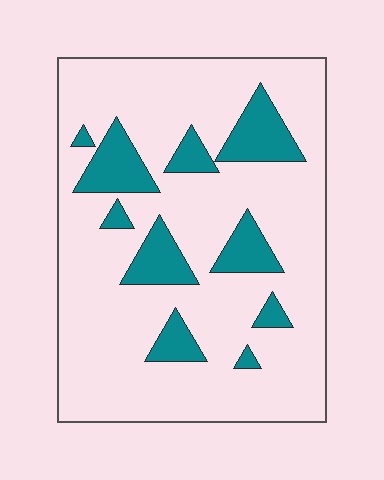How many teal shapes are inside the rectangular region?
10.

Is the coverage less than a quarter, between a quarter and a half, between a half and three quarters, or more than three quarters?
Less than a quarter.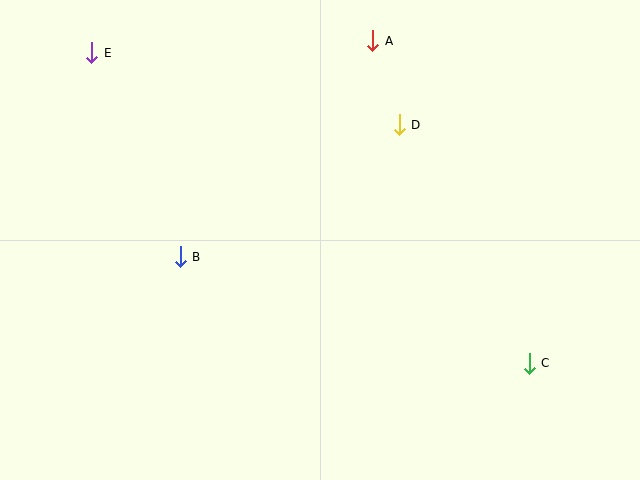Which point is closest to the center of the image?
Point D at (399, 125) is closest to the center.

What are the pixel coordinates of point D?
Point D is at (399, 125).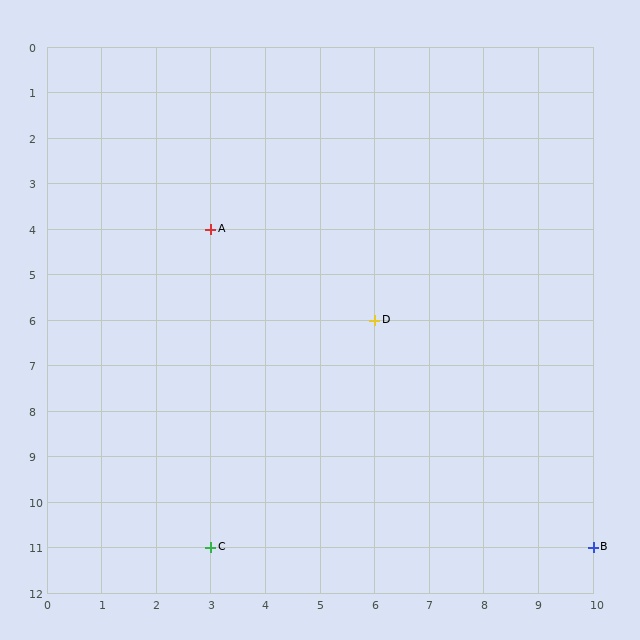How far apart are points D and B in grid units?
Points D and B are 4 columns and 5 rows apart (about 6.4 grid units diagonally).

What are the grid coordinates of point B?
Point B is at grid coordinates (10, 11).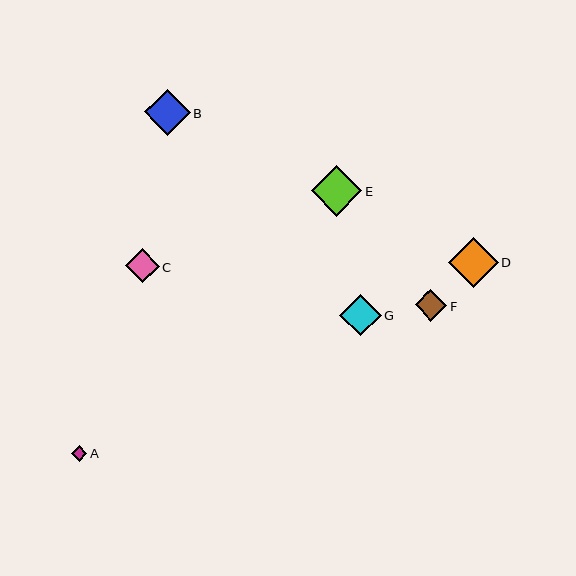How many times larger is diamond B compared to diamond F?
Diamond B is approximately 1.5 times the size of diamond F.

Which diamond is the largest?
Diamond D is the largest with a size of approximately 50 pixels.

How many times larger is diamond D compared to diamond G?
Diamond D is approximately 1.2 times the size of diamond G.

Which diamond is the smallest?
Diamond A is the smallest with a size of approximately 16 pixels.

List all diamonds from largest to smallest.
From largest to smallest: D, E, B, G, C, F, A.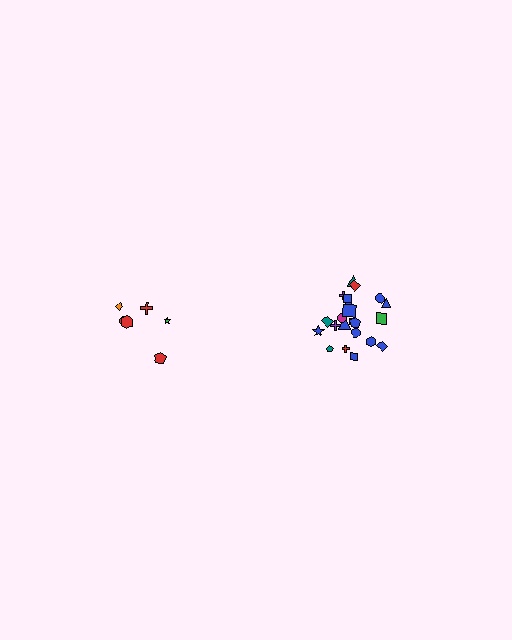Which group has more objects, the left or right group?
The right group.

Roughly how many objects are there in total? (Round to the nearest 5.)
Roughly 30 objects in total.